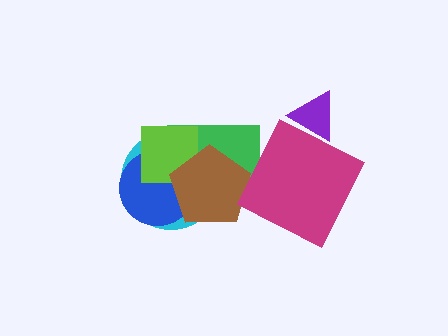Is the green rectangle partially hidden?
Yes, it is partially covered by another shape.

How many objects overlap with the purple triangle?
1 object overlaps with the purple triangle.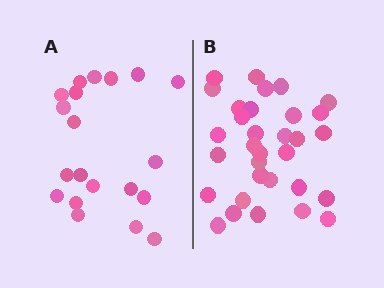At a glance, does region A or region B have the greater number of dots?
Region B (the right region) has more dots.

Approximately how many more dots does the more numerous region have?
Region B has roughly 12 or so more dots than region A.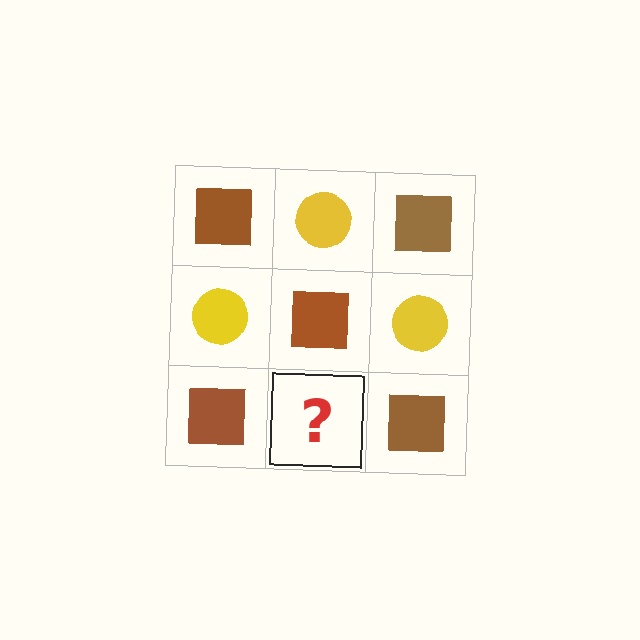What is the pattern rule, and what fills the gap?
The rule is that it alternates brown square and yellow circle in a checkerboard pattern. The gap should be filled with a yellow circle.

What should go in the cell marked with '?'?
The missing cell should contain a yellow circle.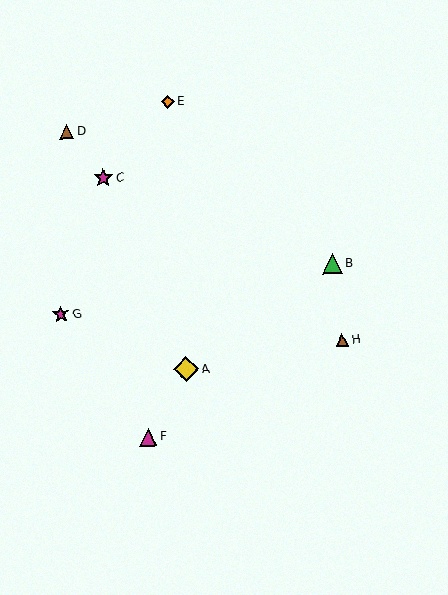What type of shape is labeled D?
Shape D is a brown triangle.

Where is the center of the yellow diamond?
The center of the yellow diamond is at (186, 369).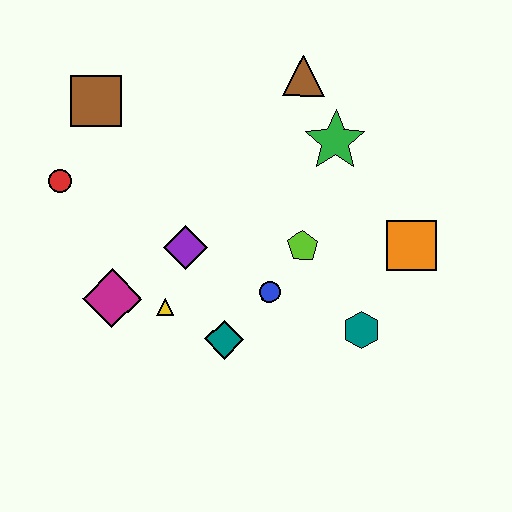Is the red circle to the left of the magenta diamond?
Yes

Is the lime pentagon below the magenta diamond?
No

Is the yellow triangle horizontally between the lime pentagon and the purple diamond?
No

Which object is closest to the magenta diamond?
The yellow triangle is closest to the magenta diamond.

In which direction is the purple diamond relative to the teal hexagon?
The purple diamond is to the left of the teal hexagon.